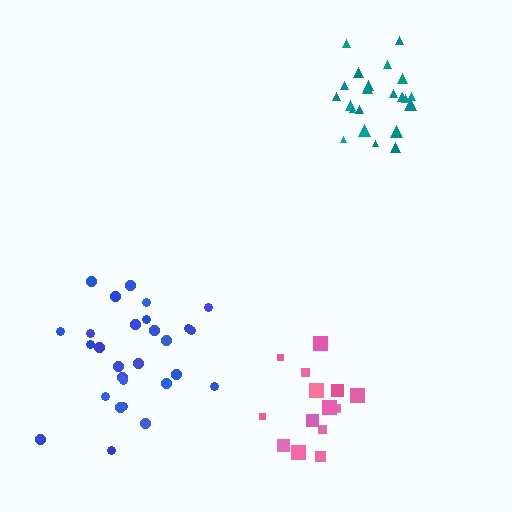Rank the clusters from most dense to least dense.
teal, blue, pink.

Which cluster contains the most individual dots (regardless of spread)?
Blue (28).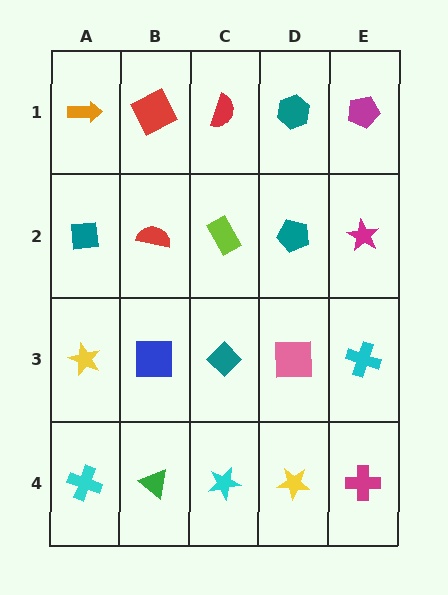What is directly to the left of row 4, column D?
A cyan star.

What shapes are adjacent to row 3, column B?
A red semicircle (row 2, column B), a green triangle (row 4, column B), a yellow star (row 3, column A), a teal diamond (row 3, column C).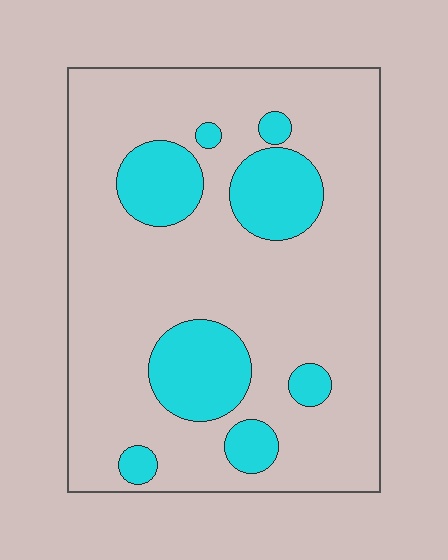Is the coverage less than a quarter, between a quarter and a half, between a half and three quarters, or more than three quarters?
Less than a quarter.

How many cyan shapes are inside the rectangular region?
8.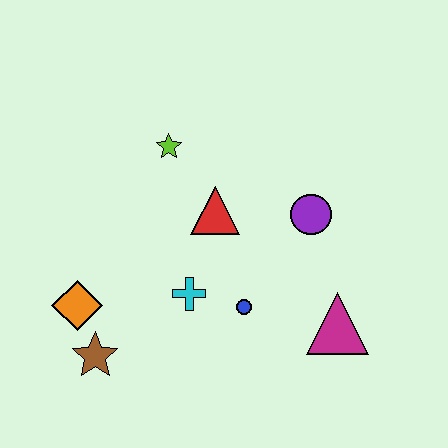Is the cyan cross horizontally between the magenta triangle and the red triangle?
No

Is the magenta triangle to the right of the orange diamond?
Yes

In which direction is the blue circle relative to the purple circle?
The blue circle is below the purple circle.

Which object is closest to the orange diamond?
The brown star is closest to the orange diamond.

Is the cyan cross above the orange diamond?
Yes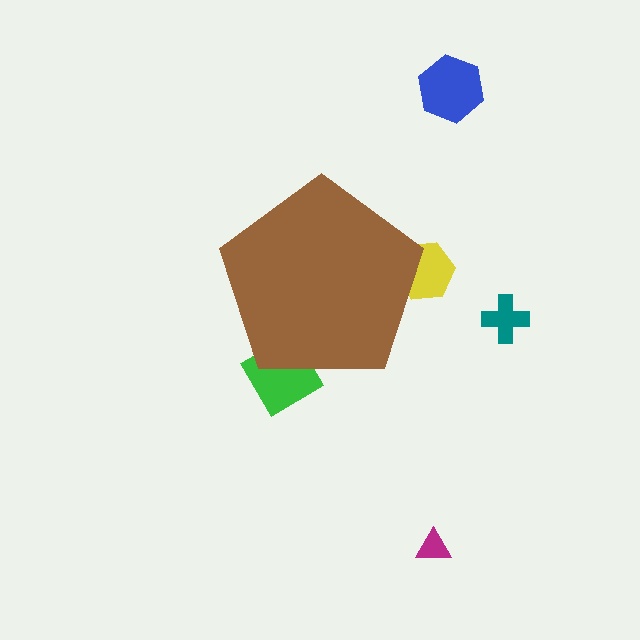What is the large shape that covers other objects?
A brown pentagon.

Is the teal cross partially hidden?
No, the teal cross is fully visible.